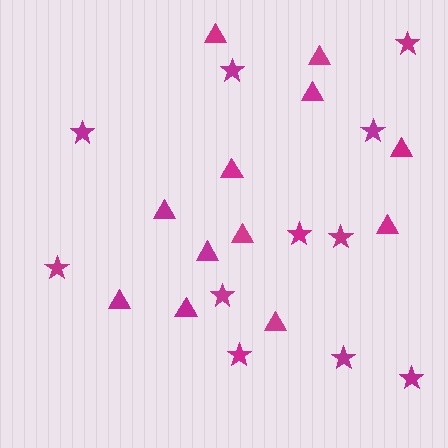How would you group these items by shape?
There are 2 groups: one group of triangles (12) and one group of stars (11).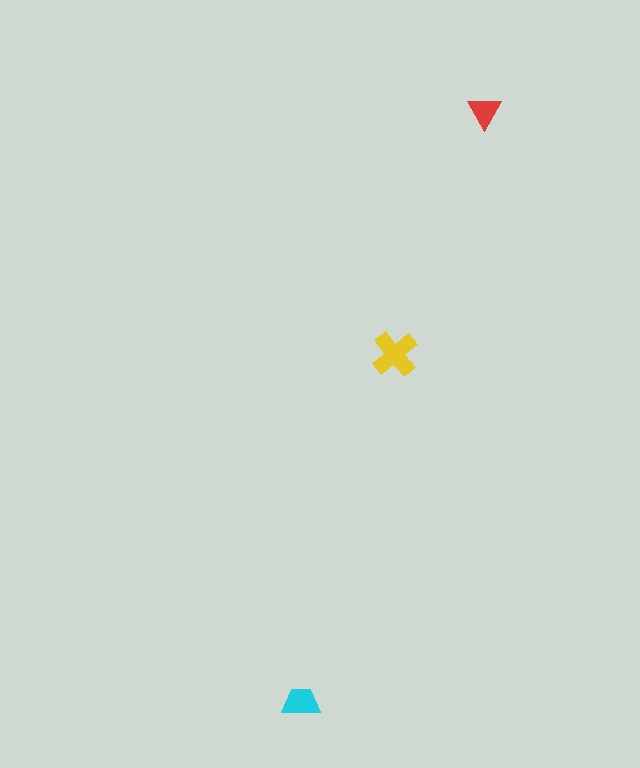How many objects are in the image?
There are 3 objects in the image.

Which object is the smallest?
The red triangle.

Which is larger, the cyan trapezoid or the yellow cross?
The yellow cross.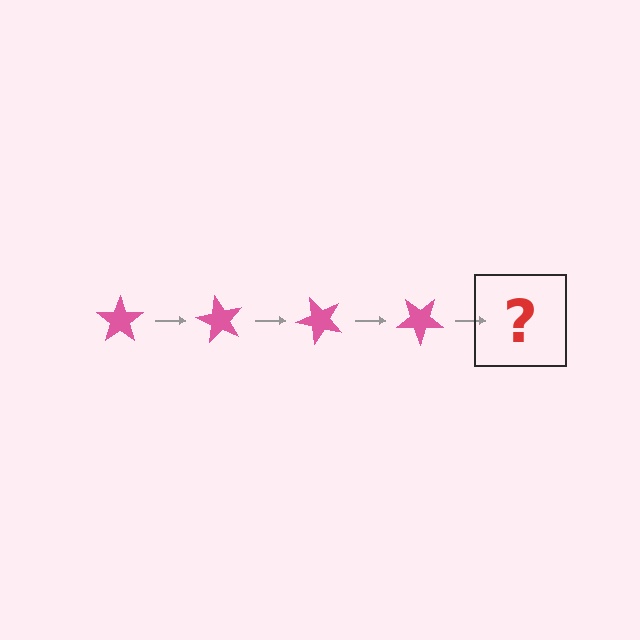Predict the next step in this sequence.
The next step is a pink star rotated 240 degrees.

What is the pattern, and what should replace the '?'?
The pattern is that the star rotates 60 degrees each step. The '?' should be a pink star rotated 240 degrees.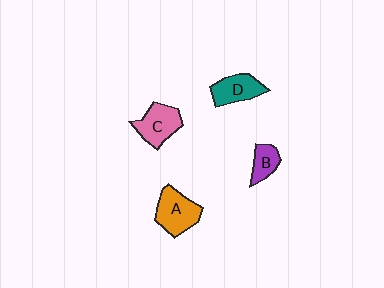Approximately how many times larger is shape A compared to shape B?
Approximately 1.9 times.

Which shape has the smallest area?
Shape B (purple).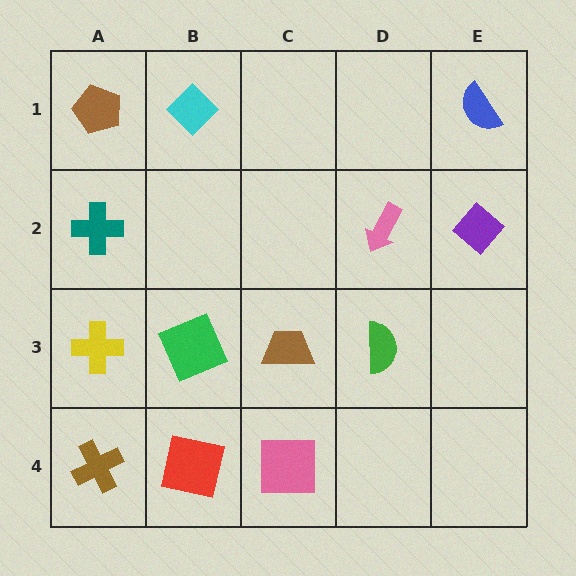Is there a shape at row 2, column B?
No, that cell is empty.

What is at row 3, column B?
A green square.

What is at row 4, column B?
A red square.